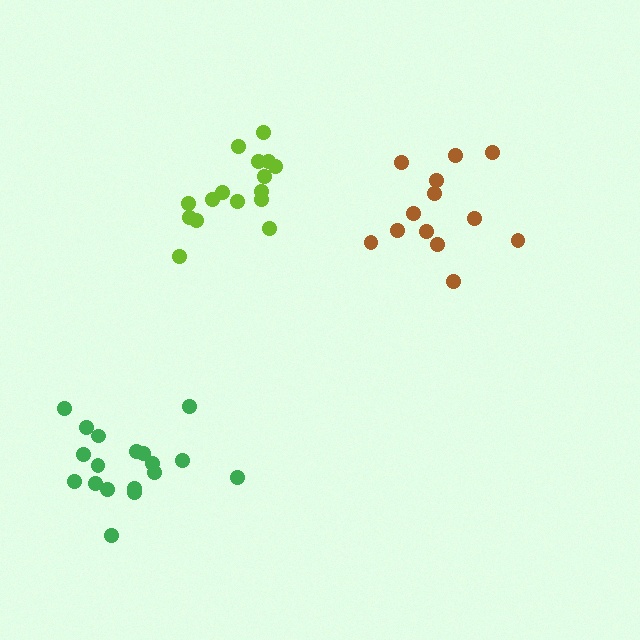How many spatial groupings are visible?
There are 3 spatial groupings.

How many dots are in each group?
Group 1: 13 dots, Group 2: 18 dots, Group 3: 16 dots (47 total).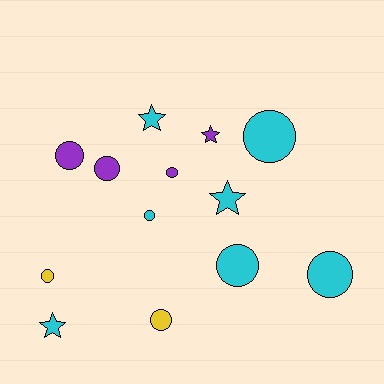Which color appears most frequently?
Cyan, with 7 objects.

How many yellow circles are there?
There are 2 yellow circles.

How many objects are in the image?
There are 13 objects.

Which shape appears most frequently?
Circle, with 9 objects.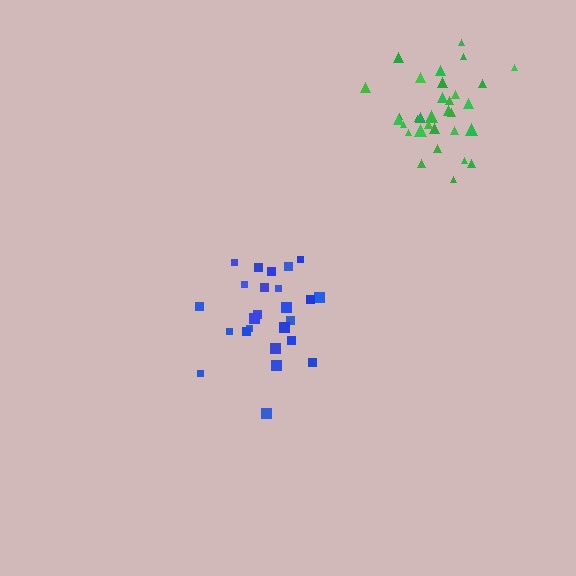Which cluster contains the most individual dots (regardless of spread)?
Green (32).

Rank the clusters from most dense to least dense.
green, blue.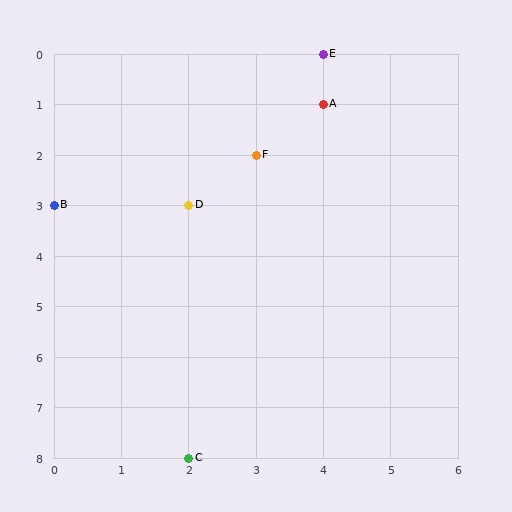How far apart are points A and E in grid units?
Points A and E are 1 row apart.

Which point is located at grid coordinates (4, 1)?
Point A is at (4, 1).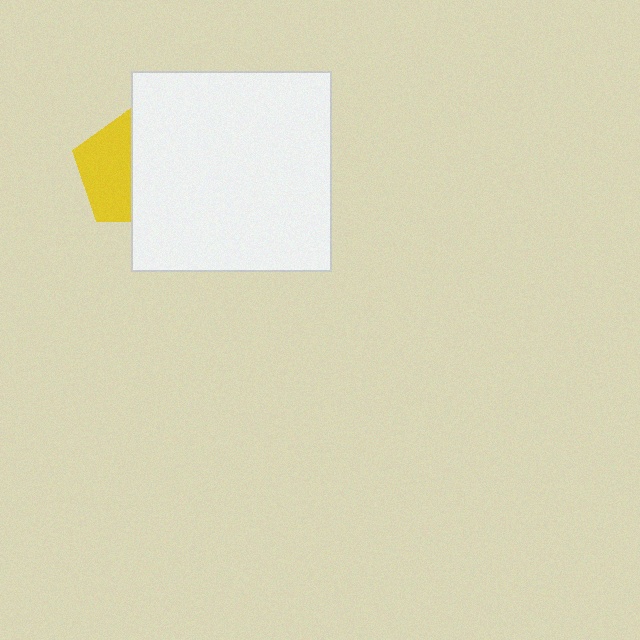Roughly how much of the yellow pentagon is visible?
About half of it is visible (roughly 48%).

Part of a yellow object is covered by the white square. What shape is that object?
It is a pentagon.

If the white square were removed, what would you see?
You would see the complete yellow pentagon.